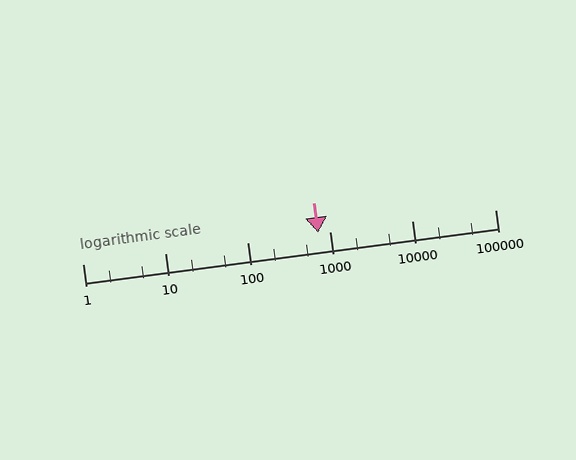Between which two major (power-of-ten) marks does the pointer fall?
The pointer is between 100 and 1000.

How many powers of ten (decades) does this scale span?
The scale spans 5 decades, from 1 to 100000.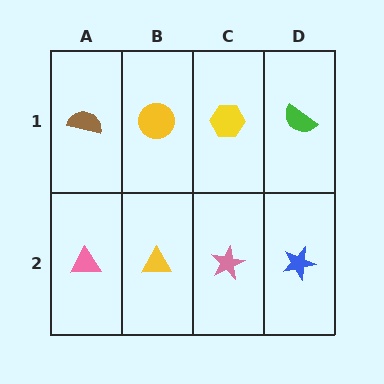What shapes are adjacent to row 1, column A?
A pink triangle (row 2, column A), a yellow circle (row 1, column B).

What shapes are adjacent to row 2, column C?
A yellow hexagon (row 1, column C), a yellow triangle (row 2, column B), a blue star (row 2, column D).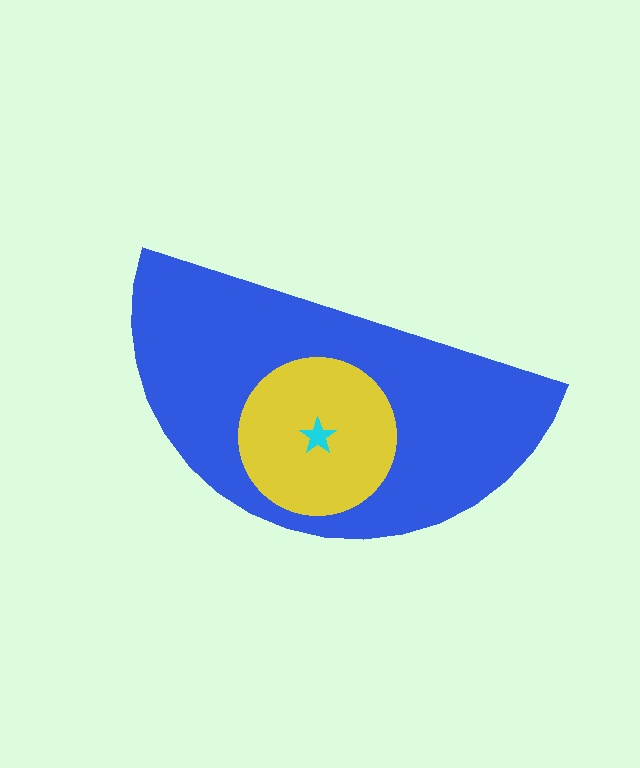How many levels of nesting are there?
3.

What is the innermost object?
The cyan star.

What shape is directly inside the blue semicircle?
The yellow circle.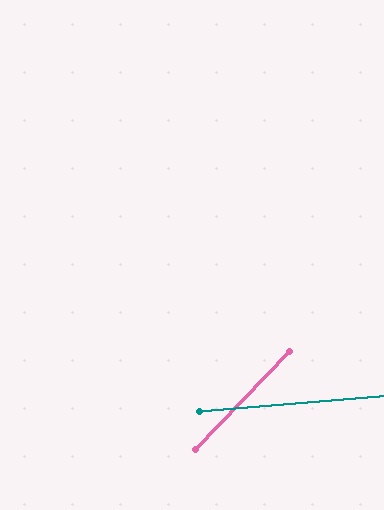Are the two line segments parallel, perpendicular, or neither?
Neither parallel nor perpendicular — they differ by about 41°.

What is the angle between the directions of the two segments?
Approximately 41 degrees.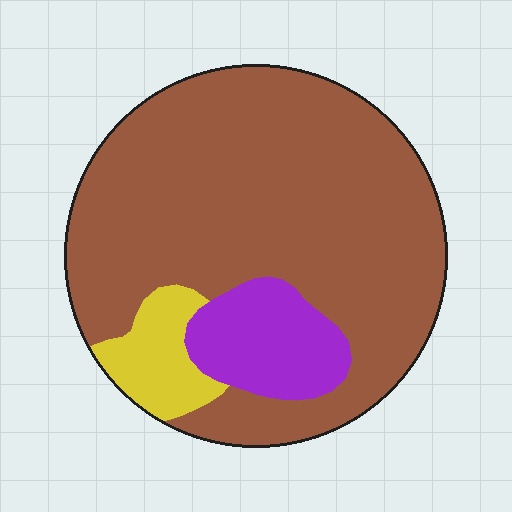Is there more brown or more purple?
Brown.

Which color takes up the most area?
Brown, at roughly 80%.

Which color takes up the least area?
Yellow, at roughly 10%.